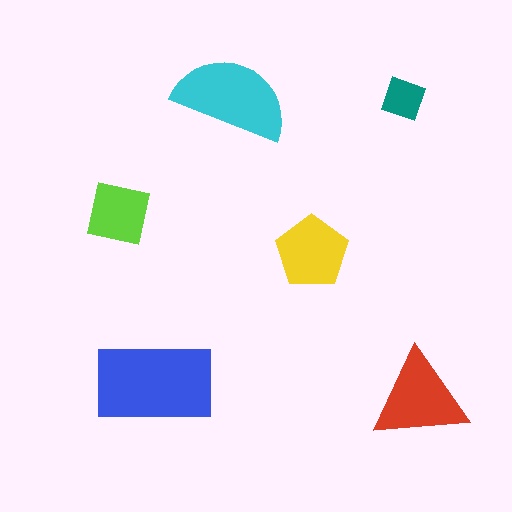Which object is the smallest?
The teal square.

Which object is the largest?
The blue rectangle.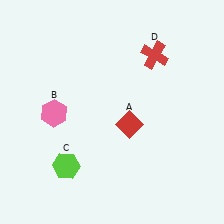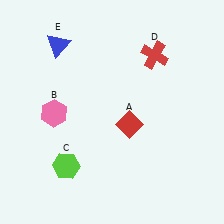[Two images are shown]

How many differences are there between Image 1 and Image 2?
There is 1 difference between the two images.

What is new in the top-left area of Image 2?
A blue triangle (E) was added in the top-left area of Image 2.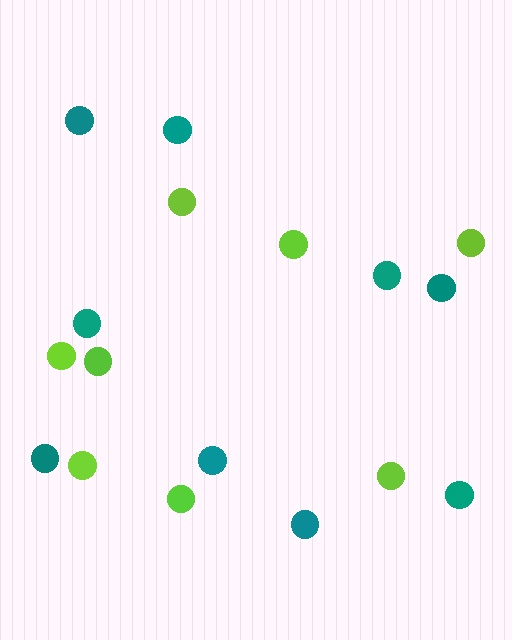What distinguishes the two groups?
There are 2 groups: one group of lime circles (8) and one group of teal circles (9).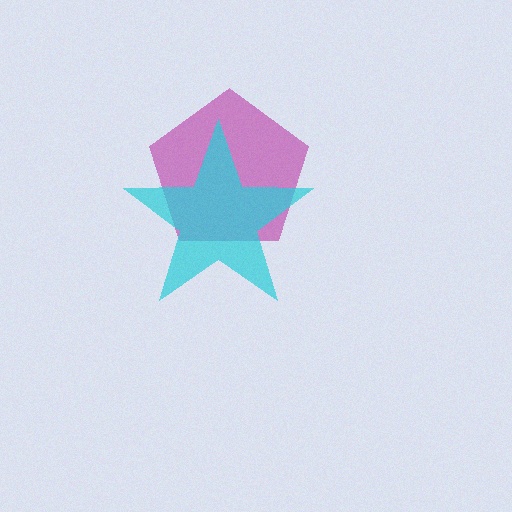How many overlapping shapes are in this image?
There are 2 overlapping shapes in the image.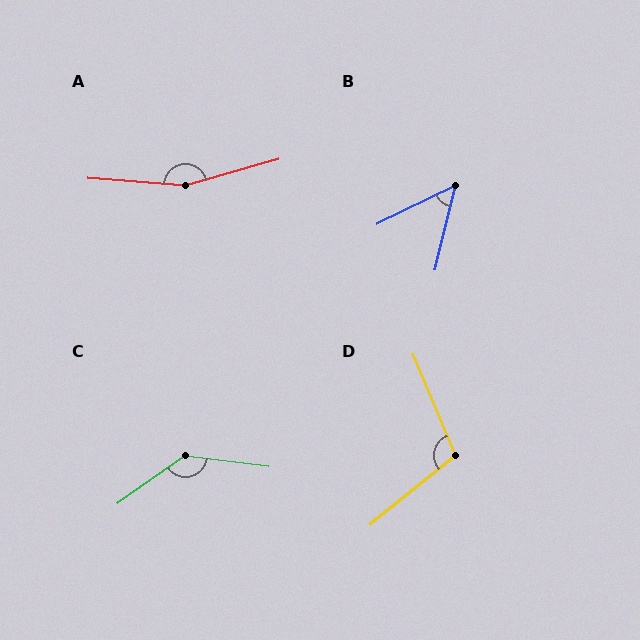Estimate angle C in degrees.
Approximately 138 degrees.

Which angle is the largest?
A, at approximately 160 degrees.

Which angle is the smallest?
B, at approximately 51 degrees.